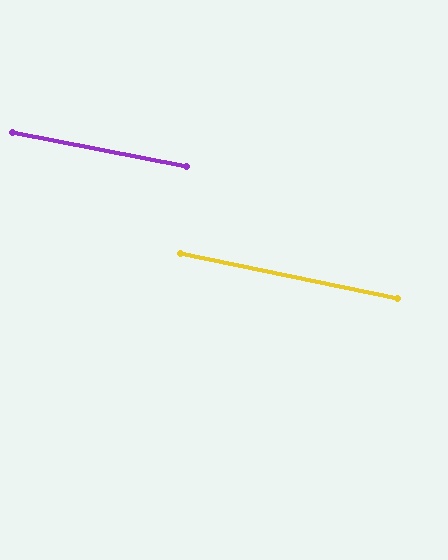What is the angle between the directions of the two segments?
Approximately 0 degrees.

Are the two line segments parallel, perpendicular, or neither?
Parallel — their directions differ by only 0.5°.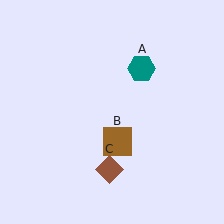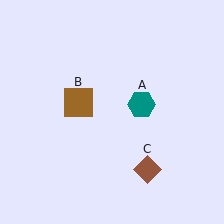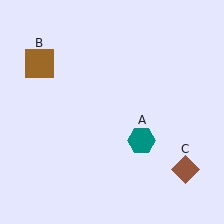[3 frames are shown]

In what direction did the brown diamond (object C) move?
The brown diamond (object C) moved right.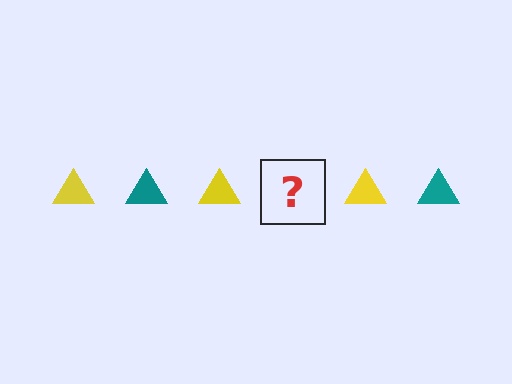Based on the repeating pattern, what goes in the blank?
The blank should be a teal triangle.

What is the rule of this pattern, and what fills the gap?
The rule is that the pattern cycles through yellow, teal triangles. The gap should be filled with a teal triangle.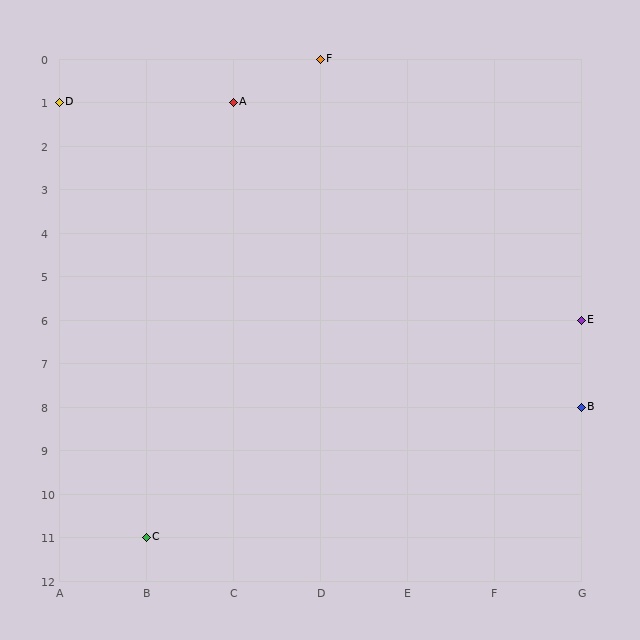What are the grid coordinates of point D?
Point D is at grid coordinates (A, 1).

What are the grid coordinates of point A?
Point A is at grid coordinates (C, 1).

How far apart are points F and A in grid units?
Points F and A are 1 column and 1 row apart (about 1.4 grid units diagonally).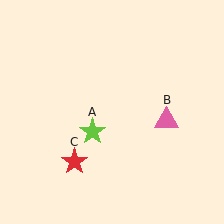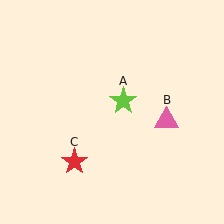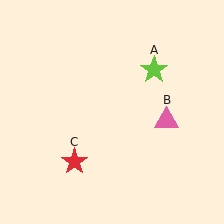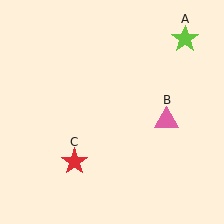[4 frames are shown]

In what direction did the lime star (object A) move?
The lime star (object A) moved up and to the right.